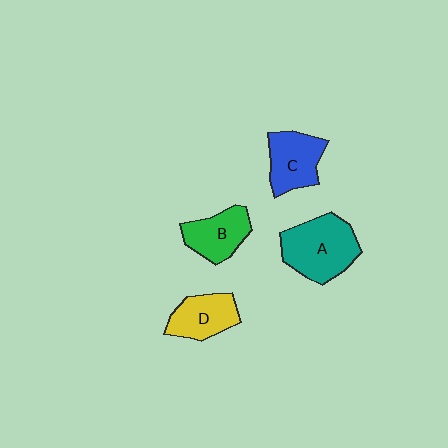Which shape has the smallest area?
Shape D (yellow).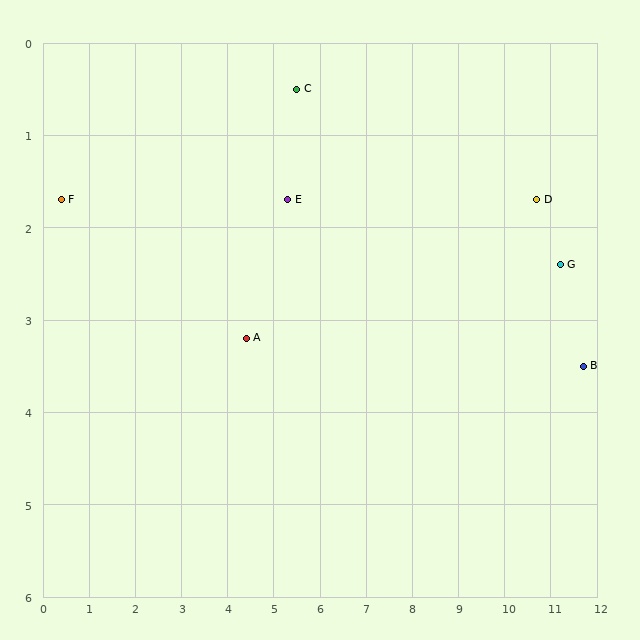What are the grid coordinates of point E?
Point E is at approximately (5.3, 1.7).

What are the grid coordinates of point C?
Point C is at approximately (5.5, 0.5).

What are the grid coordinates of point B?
Point B is at approximately (11.7, 3.5).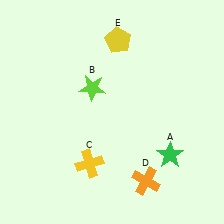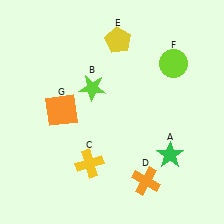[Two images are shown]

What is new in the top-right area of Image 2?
A lime circle (F) was added in the top-right area of Image 2.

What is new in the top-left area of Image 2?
An orange square (G) was added in the top-left area of Image 2.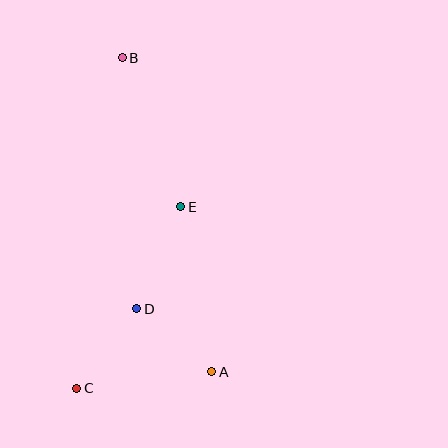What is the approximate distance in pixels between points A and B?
The distance between A and B is approximately 327 pixels.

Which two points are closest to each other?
Points A and D are closest to each other.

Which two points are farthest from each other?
Points B and C are farthest from each other.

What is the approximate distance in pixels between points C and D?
The distance between C and D is approximately 100 pixels.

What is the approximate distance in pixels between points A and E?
The distance between A and E is approximately 168 pixels.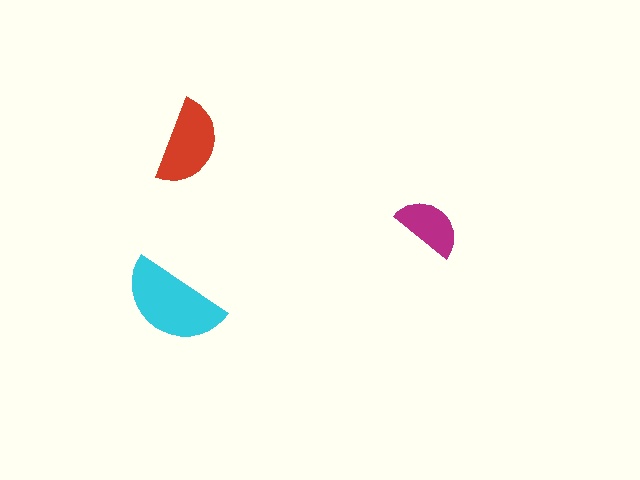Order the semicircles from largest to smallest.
the cyan one, the red one, the magenta one.